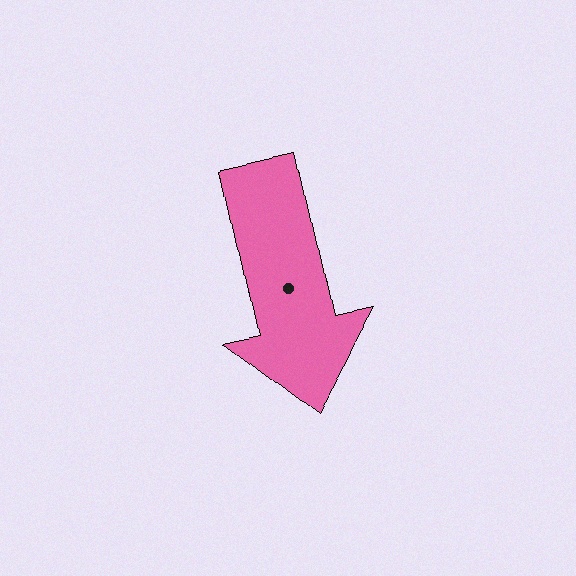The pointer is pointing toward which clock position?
Roughly 6 o'clock.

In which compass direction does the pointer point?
South.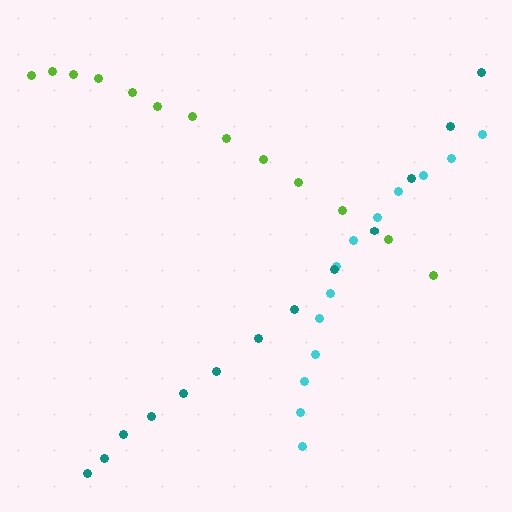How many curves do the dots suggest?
There are 3 distinct paths.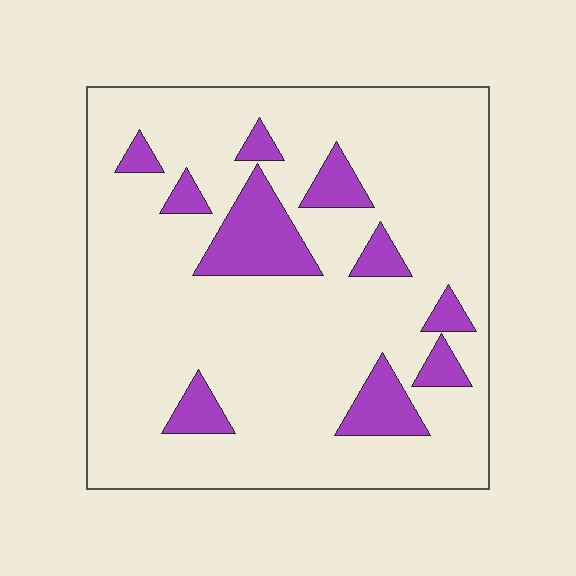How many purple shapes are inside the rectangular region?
10.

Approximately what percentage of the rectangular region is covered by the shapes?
Approximately 15%.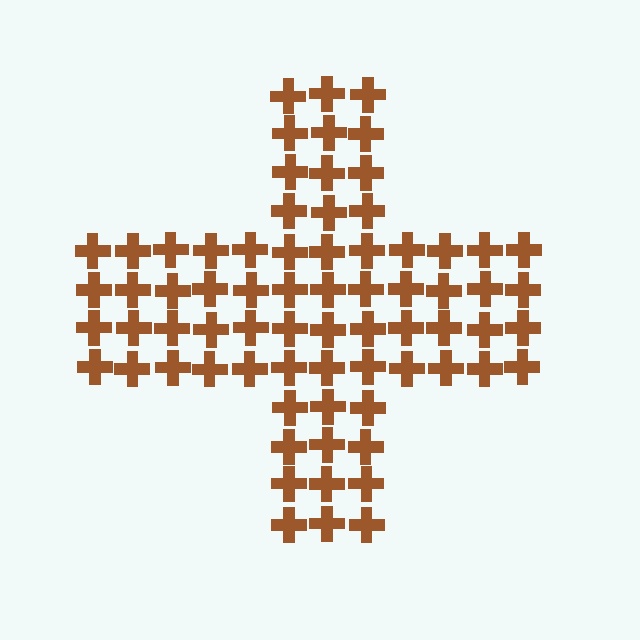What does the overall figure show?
The overall figure shows a cross.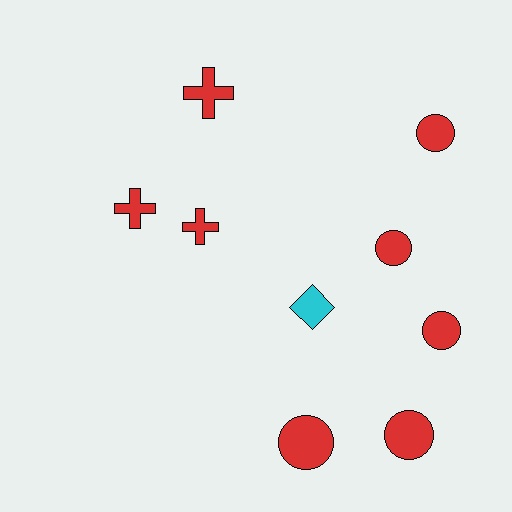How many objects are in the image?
There are 9 objects.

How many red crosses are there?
There are 3 red crosses.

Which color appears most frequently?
Red, with 8 objects.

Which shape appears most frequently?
Circle, with 5 objects.